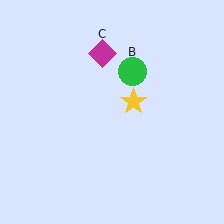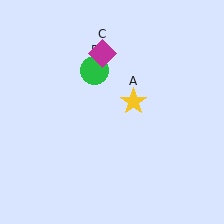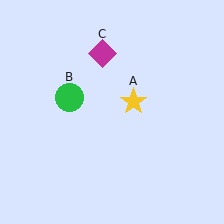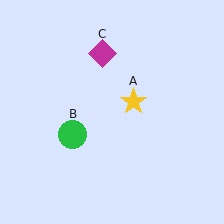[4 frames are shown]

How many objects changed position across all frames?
1 object changed position: green circle (object B).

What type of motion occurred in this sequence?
The green circle (object B) rotated counterclockwise around the center of the scene.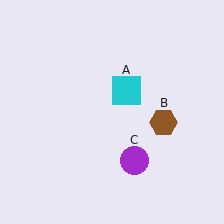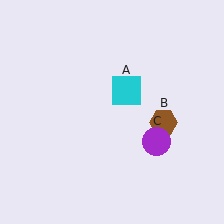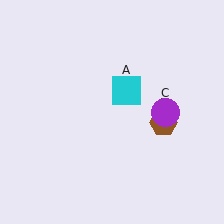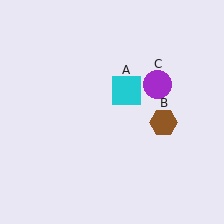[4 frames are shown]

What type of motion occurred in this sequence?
The purple circle (object C) rotated counterclockwise around the center of the scene.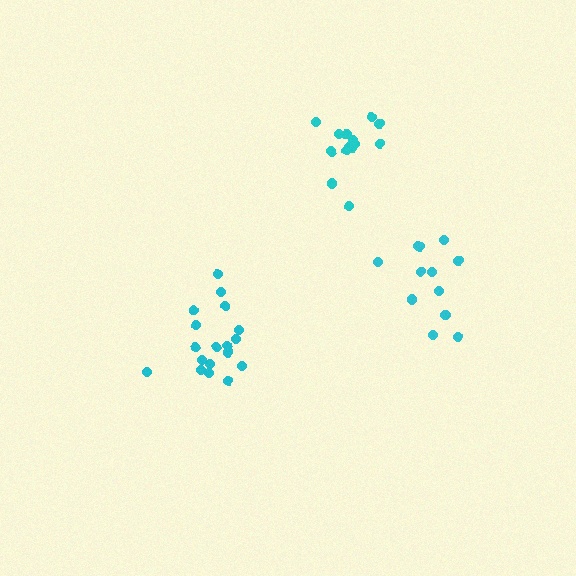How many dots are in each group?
Group 1: 12 dots, Group 2: 14 dots, Group 3: 18 dots (44 total).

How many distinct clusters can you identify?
There are 3 distinct clusters.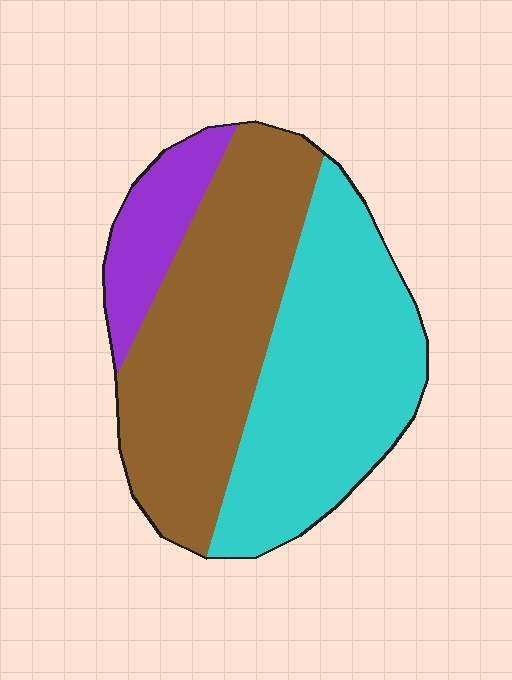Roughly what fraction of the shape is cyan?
Cyan covers around 45% of the shape.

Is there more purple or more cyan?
Cyan.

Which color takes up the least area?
Purple, at roughly 15%.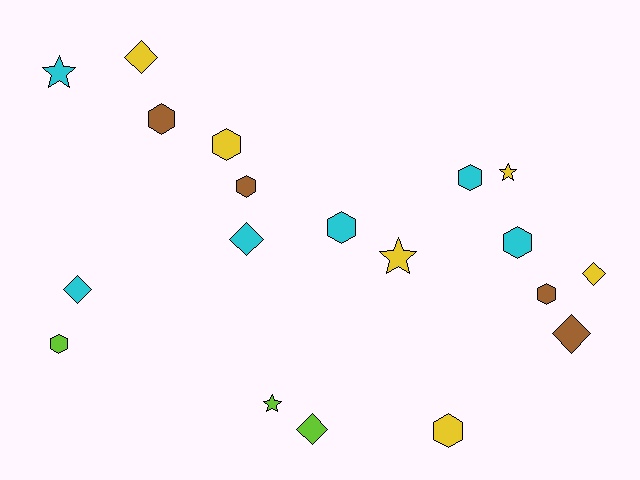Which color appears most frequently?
Yellow, with 6 objects.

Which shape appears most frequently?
Hexagon, with 9 objects.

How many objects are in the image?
There are 19 objects.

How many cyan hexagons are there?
There are 3 cyan hexagons.